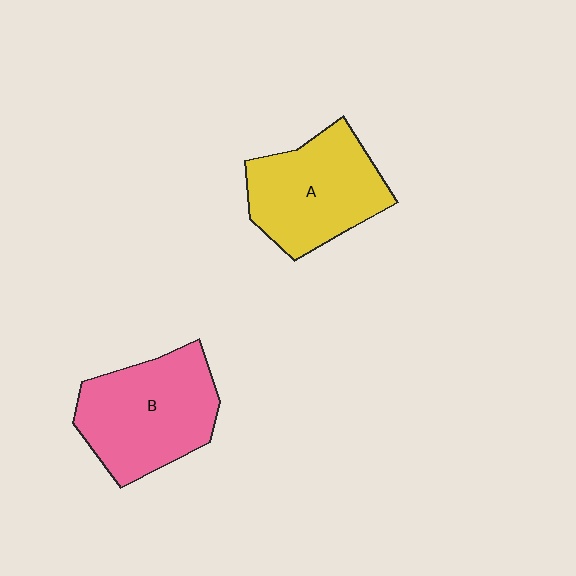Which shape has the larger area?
Shape B (pink).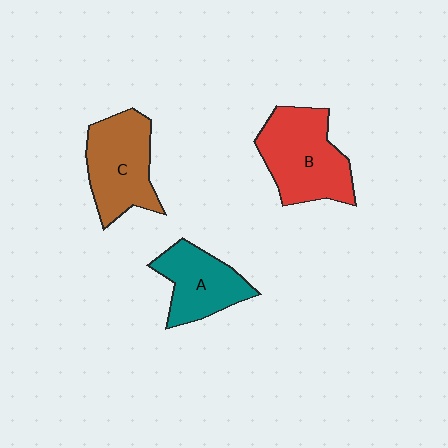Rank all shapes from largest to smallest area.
From largest to smallest: B (red), C (brown), A (teal).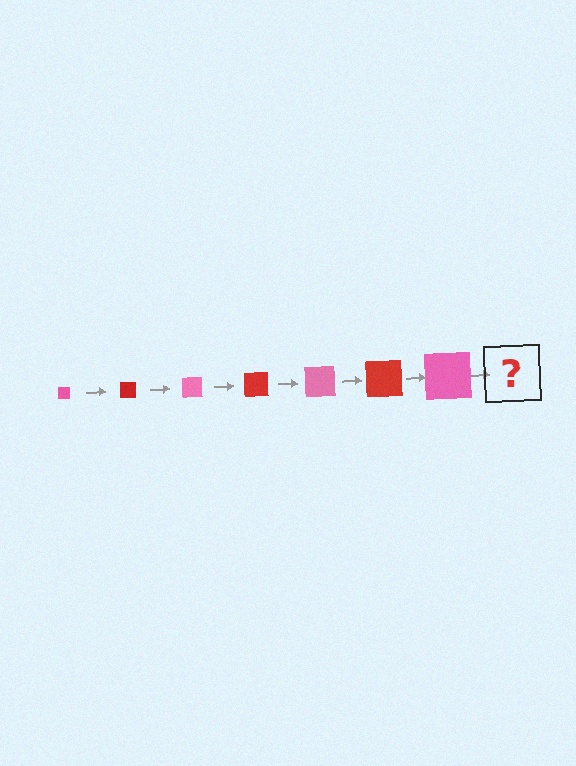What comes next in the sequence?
The next element should be a red square, larger than the previous one.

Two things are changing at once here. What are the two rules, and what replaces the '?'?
The two rules are that the square grows larger each step and the color cycles through pink and red. The '?' should be a red square, larger than the previous one.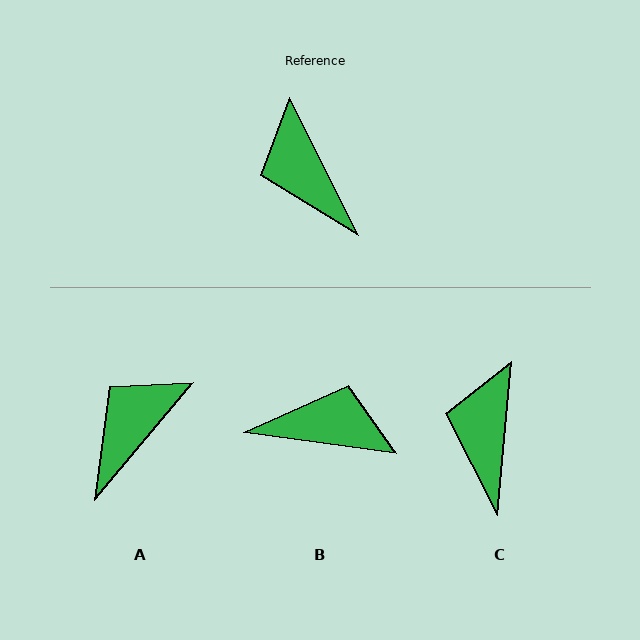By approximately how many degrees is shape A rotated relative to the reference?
Approximately 66 degrees clockwise.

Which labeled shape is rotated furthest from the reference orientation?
B, about 125 degrees away.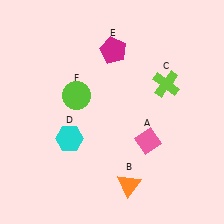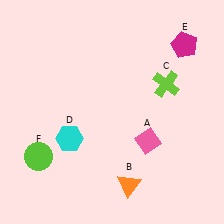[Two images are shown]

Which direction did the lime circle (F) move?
The lime circle (F) moved down.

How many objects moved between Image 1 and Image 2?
2 objects moved between the two images.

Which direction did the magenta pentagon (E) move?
The magenta pentagon (E) moved right.